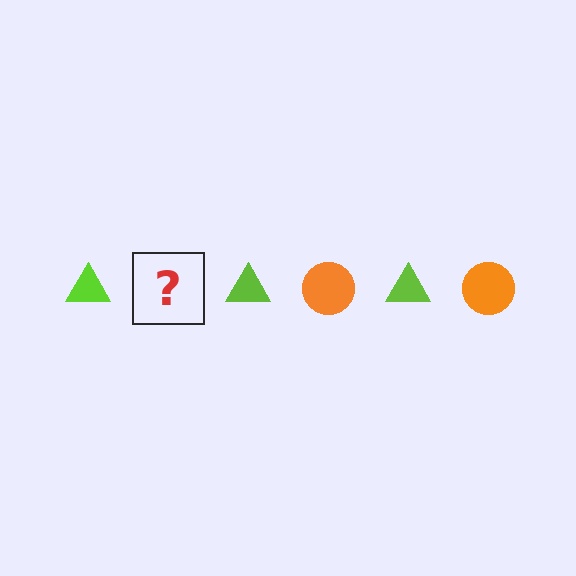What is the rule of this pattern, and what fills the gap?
The rule is that the pattern alternates between lime triangle and orange circle. The gap should be filled with an orange circle.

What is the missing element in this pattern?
The missing element is an orange circle.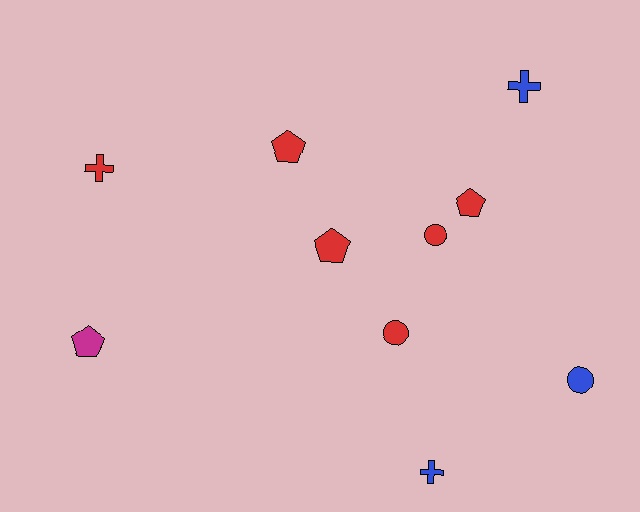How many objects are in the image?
There are 10 objects.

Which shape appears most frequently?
Pentagon, with 4 objects.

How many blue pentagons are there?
There are no blue pentagons.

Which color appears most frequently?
Red, with 6 objects.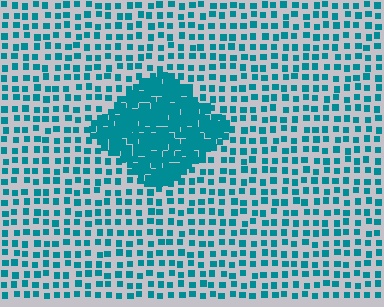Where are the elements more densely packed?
The elements are more densely packed inside the diamond boundary.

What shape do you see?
I see a diamond.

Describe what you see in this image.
The image contains small teal elements arranged at two different densities. A diamond-shaped region is visible where the elements are more densely packed than the surrounding area.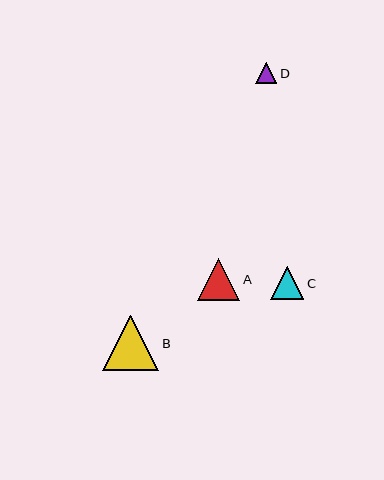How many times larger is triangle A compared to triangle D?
Triangle A is approximately 2.0 times the size of triangle D.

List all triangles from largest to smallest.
From largest to smallest: B, A, C, D.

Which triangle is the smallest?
Triangle D is the smallest with a size of approximately 21 pixels.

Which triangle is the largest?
Triangle B is the largest with a size of approximately 56 pixels.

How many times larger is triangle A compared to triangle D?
Triangle A is approximately 2.0 times the size of triangle D.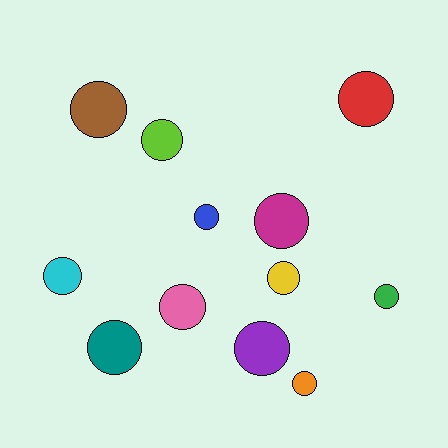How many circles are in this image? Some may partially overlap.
There are 12 circles.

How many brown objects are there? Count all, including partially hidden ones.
There is 1 brown object.